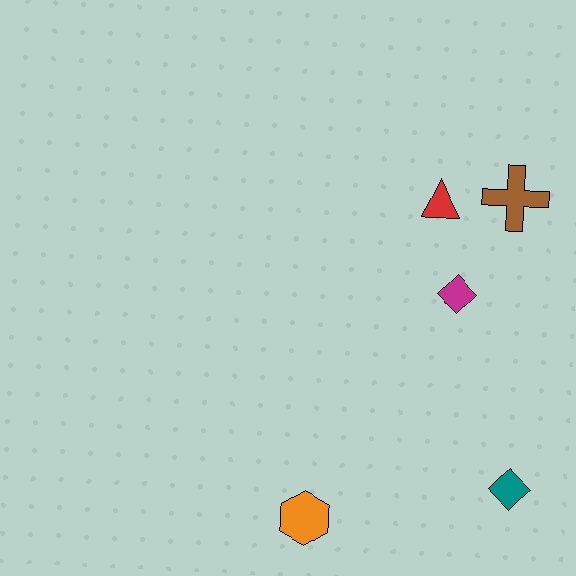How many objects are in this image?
There are 5 objects.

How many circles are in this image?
There are no circles.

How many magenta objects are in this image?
There is 1 magenta object.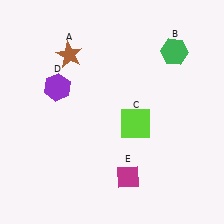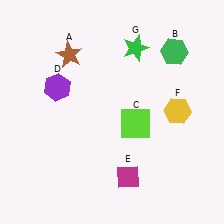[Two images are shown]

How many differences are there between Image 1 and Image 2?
There are 2 differences between the two images.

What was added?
A yellow hexagon (F), a green star (G) were added in Image 2.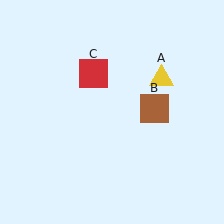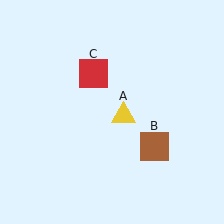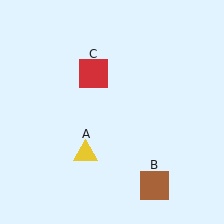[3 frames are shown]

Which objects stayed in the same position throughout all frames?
Red square (object C) remained stationary.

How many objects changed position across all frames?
2 objects changed position: yellow triangle (object A), brown square (object B).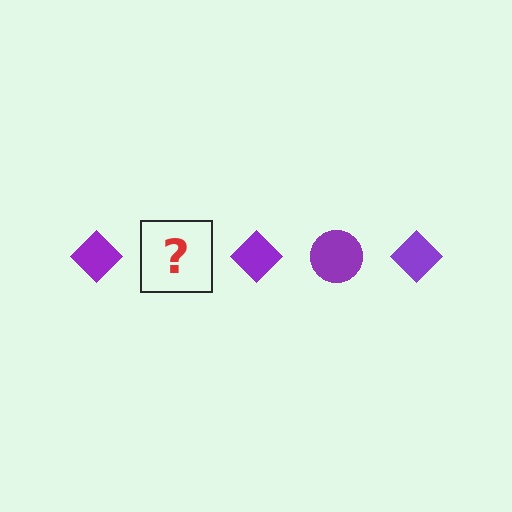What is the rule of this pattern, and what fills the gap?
The rule is that the pattern cycles through diamond, circle shapes in purple. The gap should be filled with a purple circle.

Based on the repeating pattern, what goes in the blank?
The blank should be a purple circle.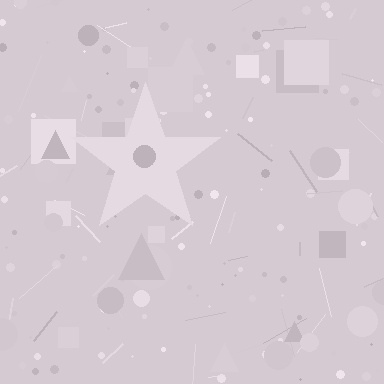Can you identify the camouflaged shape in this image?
The camouflaged shape is a star.